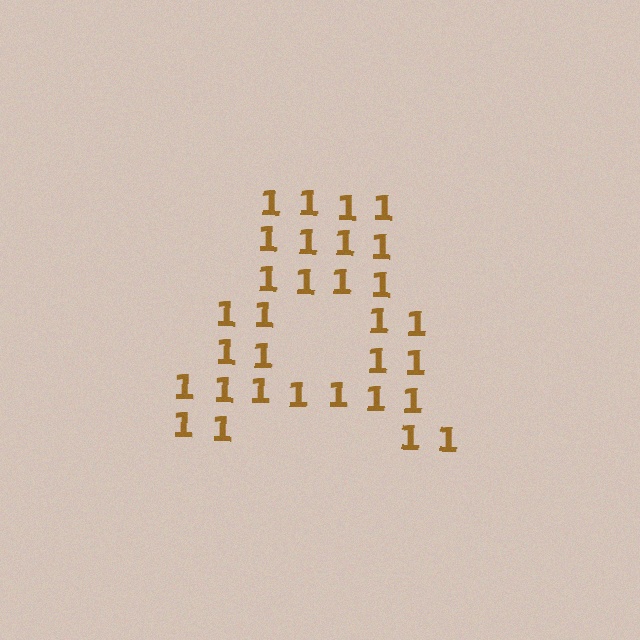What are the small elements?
The small elements are digit 1's.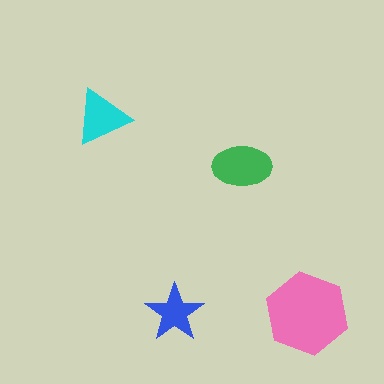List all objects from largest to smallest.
The pink hexagon, the green ellipse, the cyan triangle, the blue star.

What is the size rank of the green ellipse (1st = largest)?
2nd.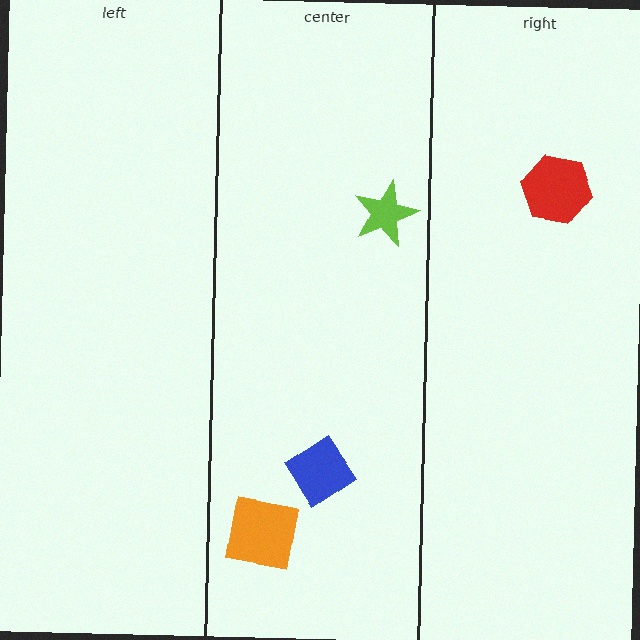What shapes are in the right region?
The red hexagon.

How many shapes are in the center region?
3.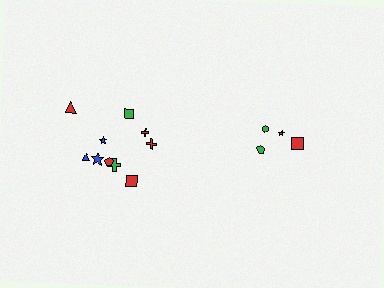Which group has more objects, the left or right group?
The left group.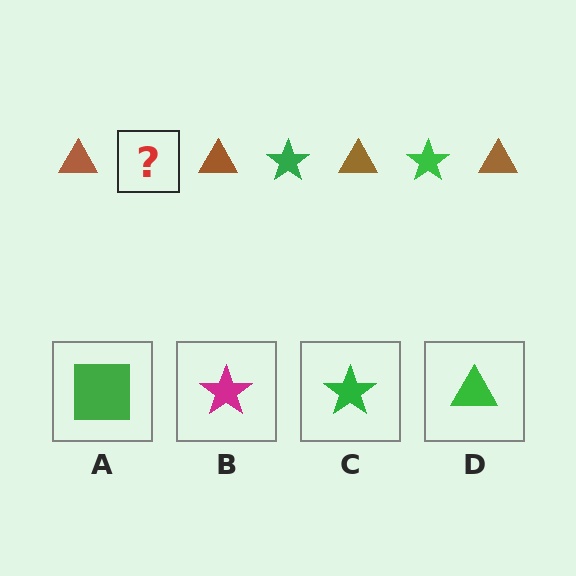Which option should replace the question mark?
Option C.